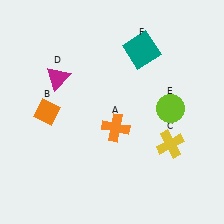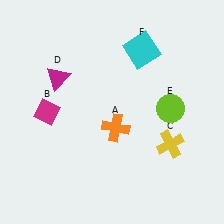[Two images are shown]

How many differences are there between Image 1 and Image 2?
There are 2 differences between the two images.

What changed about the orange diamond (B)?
In Image 1, B is orange. In Image 2, it changed to magenta.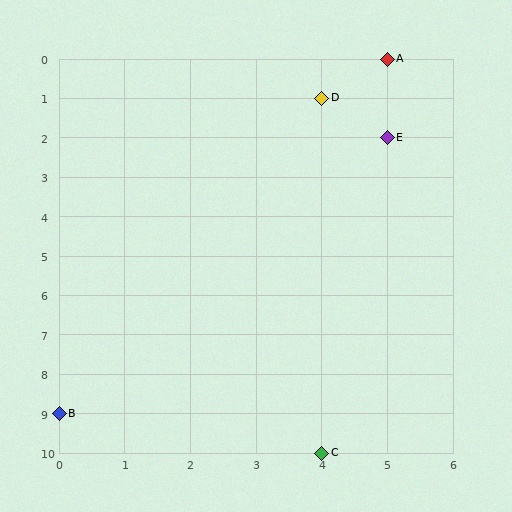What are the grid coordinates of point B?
Point B is at grid coordinates (0, 9).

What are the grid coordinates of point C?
Point C is at grid coordinates (4, 10).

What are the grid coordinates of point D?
Point D is at grid coordinates (4, 1).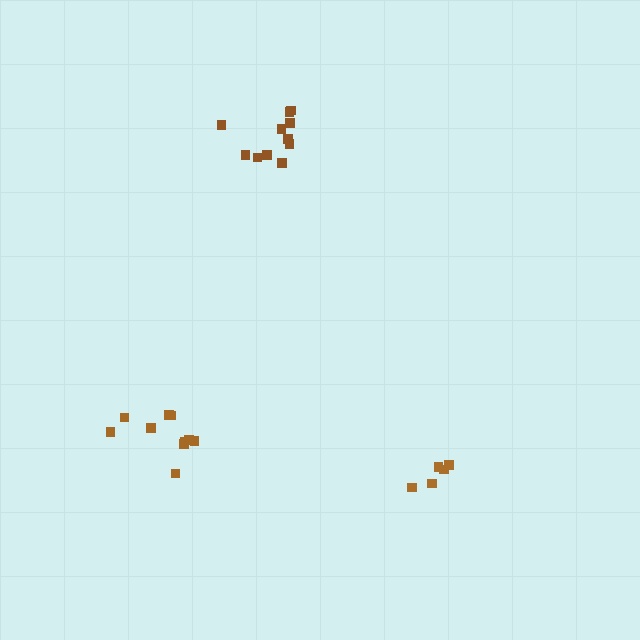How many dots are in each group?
Group 1: 5 dots, Group 2: 11 dots, Group 3: 10 dots (26 total).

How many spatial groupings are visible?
There are 3 spatial groupings.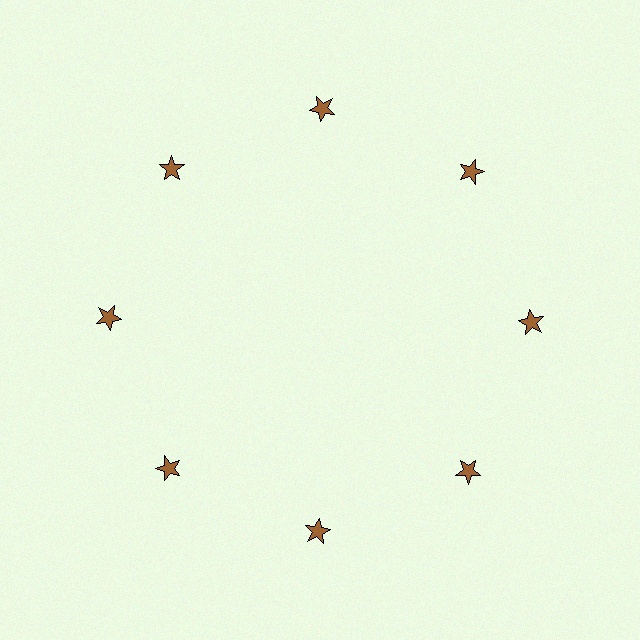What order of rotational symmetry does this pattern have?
This pattern has 8-fold rotational symmetry.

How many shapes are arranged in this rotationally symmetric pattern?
There are 8 shapes, arranged in 8 groups of 1.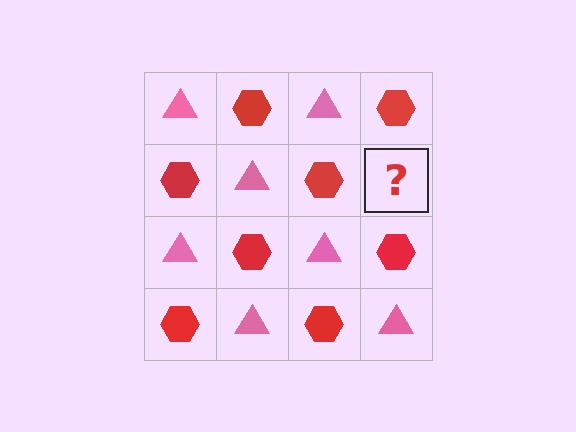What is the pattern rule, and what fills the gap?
The rule is that it alternates pink triangle and red hexagon in a checkerboard pattern. The gap should be filled with a pink triangle.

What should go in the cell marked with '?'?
The missing cell should contain a pink triangle.